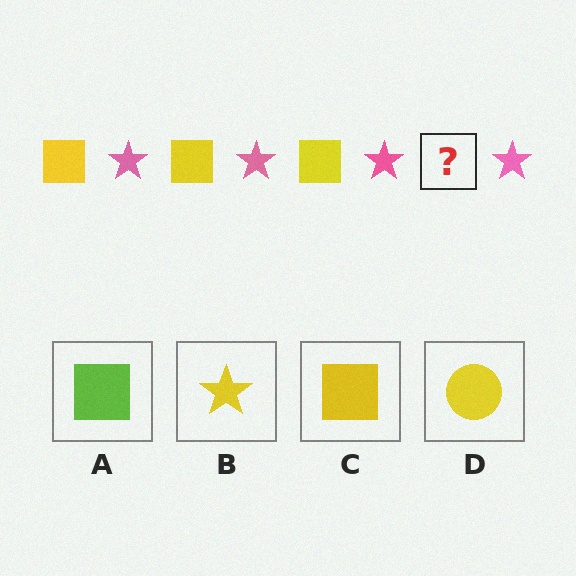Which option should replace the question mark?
Option C.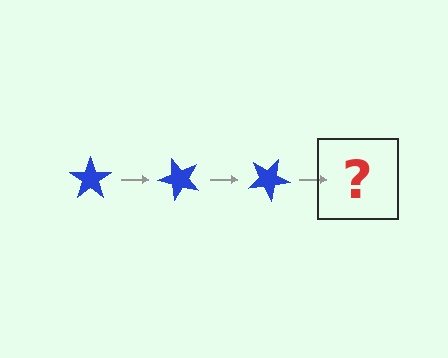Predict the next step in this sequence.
The next step is a blue star rotated 150 degrees.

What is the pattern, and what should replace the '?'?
The pattern is that the star rotates 50 degrees each step. The '?' should be a blue star rotated 150 degrees.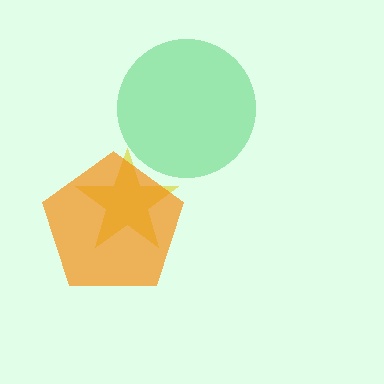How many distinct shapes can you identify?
There are 3 distinct shapes: a yellow star, an orange pentagon, a green circle.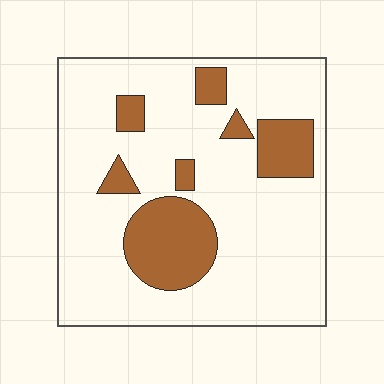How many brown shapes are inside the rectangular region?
7.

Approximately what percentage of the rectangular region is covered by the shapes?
Approximately 20%.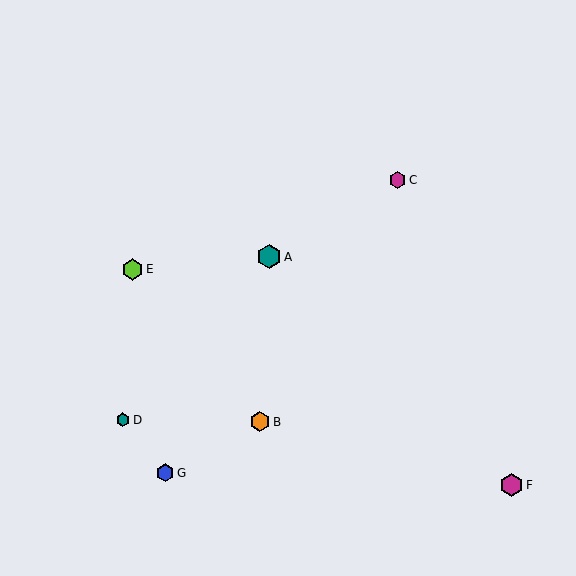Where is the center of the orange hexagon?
The center of the orange hexagon is at (260, 422).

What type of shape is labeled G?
Shape G is a blue hexagon.